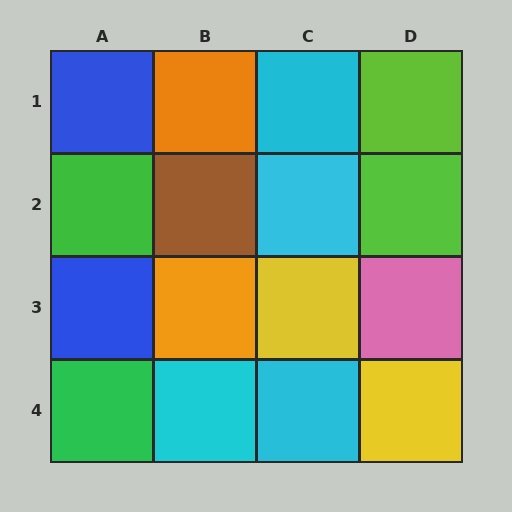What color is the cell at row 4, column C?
Cyan.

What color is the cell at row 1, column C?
Cyan.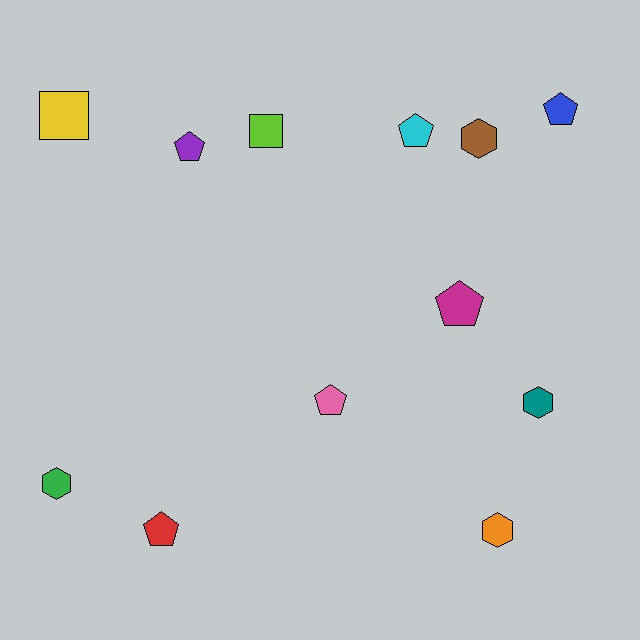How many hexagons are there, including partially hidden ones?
There are 4 hexagons.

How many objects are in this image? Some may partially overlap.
There are 12 objects.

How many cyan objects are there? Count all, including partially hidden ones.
There is 1 cyan object.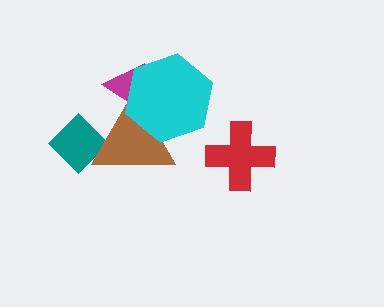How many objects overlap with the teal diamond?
1 object overlaps with the teal diamond.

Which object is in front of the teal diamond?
The brown triangle is in front of the teal diamond.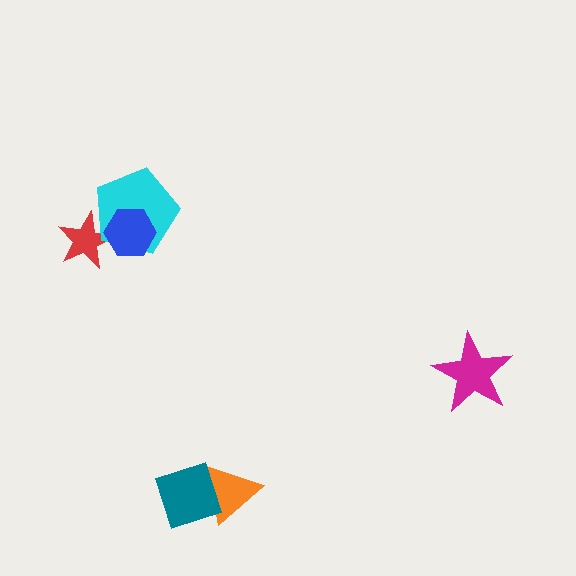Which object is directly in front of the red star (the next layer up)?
The cyan pentagon is directly in front of the red star.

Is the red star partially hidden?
Yes, it is partially covered by another shape.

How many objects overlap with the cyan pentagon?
2 objects overlap with the cyan pentagon.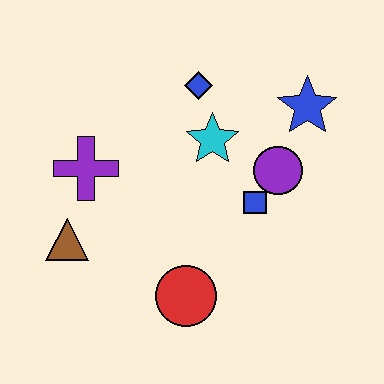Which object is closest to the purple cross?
The brown triangle is closest to the purple cross.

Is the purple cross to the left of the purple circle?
Yes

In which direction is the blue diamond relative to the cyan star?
The blue diamond is above the cyan star.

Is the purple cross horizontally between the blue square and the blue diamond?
No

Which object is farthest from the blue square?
The brown triangle is farthest from the blue square.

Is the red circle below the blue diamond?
Yes